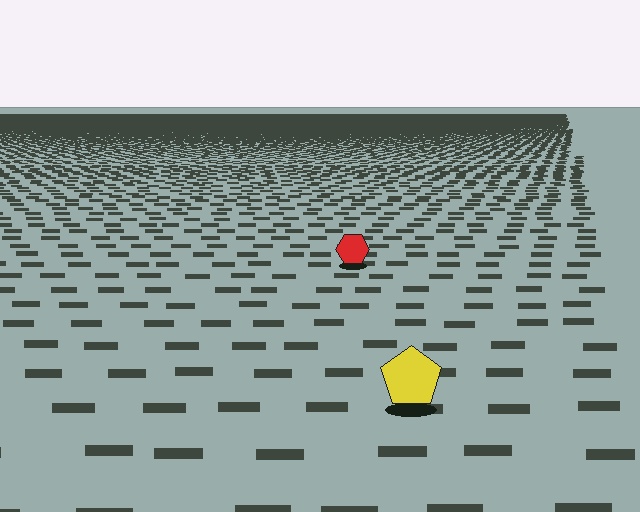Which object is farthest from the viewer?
The red hexagon is farthest from the viewer. It appears smaller and the ground texture around it is denser.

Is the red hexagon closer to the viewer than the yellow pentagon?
No. The yellow pentagon is closer — you can tell from the texture gradient: the ground texture is coarser near it.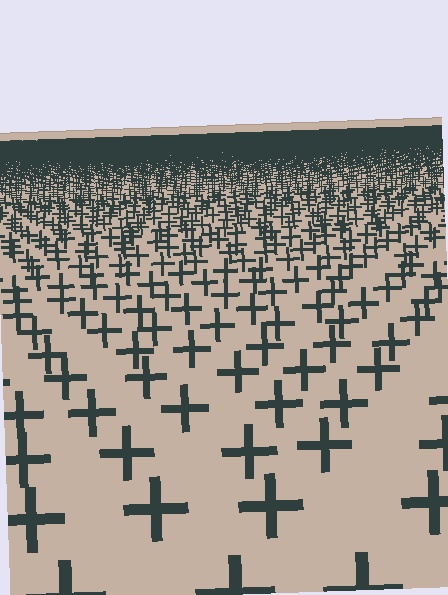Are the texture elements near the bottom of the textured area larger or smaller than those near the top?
Larger. Near the bottom, elements are closer to the viewer and appear at a bigger on-screen size.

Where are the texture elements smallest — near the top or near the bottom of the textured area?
Near the top.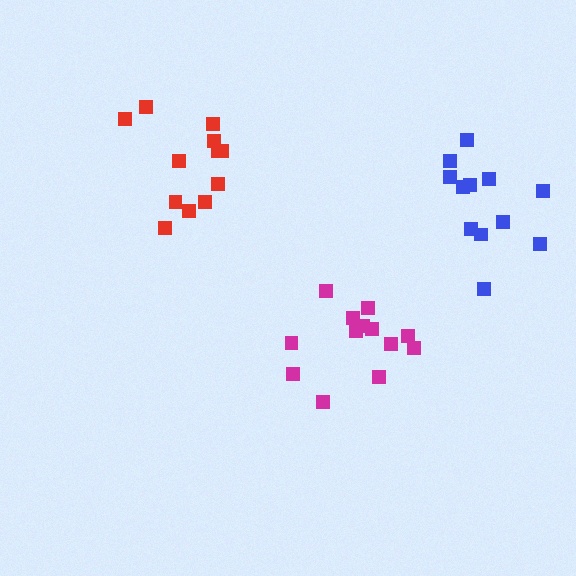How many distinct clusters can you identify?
There are 3 distinct clusters.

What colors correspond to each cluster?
The clusters are colored: red, magenta, blue.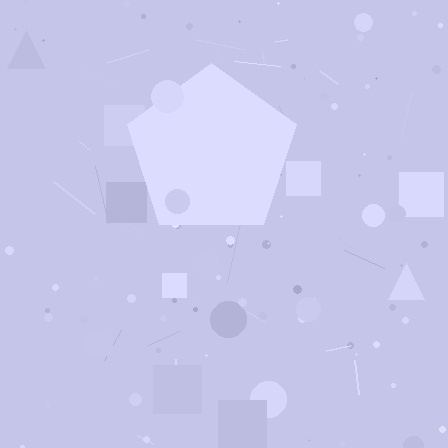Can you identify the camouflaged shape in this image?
The camouflaged shape is a pentagon.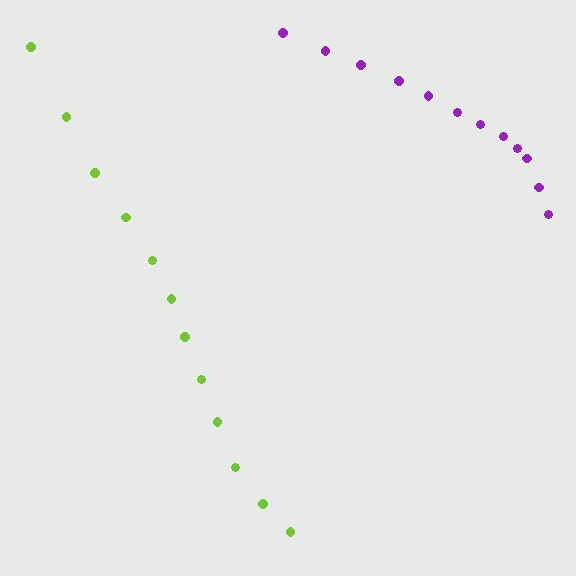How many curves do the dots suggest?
There are 2 distinct paths.